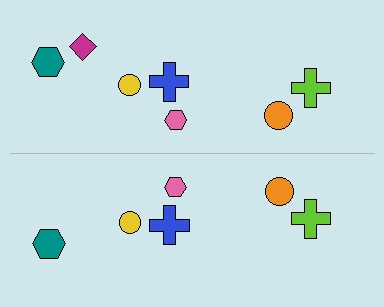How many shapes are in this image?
There are 13 shapes in this image.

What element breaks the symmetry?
A magenta diamond is missing from the bottom side.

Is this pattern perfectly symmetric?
No, the pattern is not perfectly symmetric. A magenta diamond is missing from the bottom side.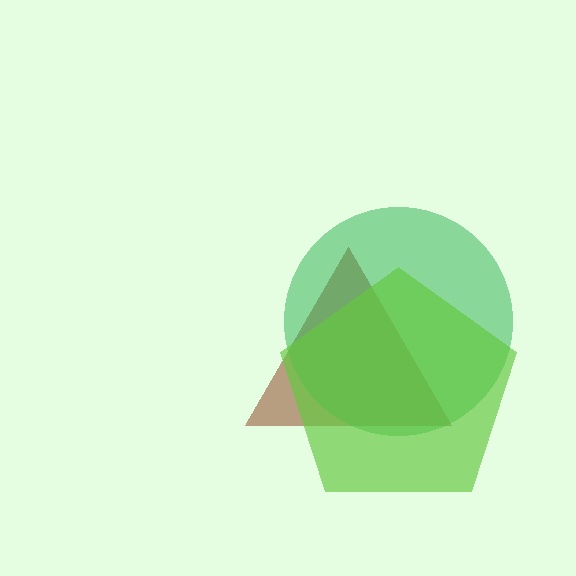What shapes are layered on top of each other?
The layered shapes are: a brown triangle, a green circle, a lime pentagon.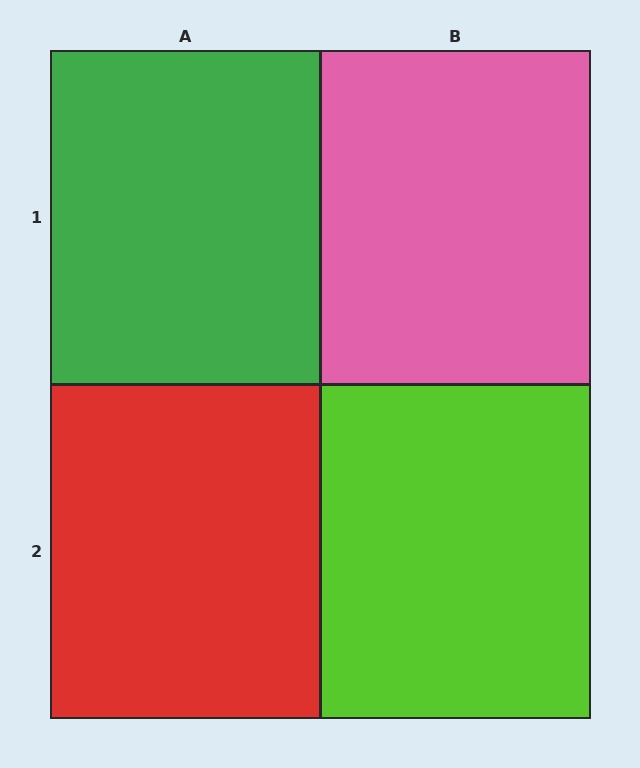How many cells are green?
1 cell is green.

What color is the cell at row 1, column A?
Green.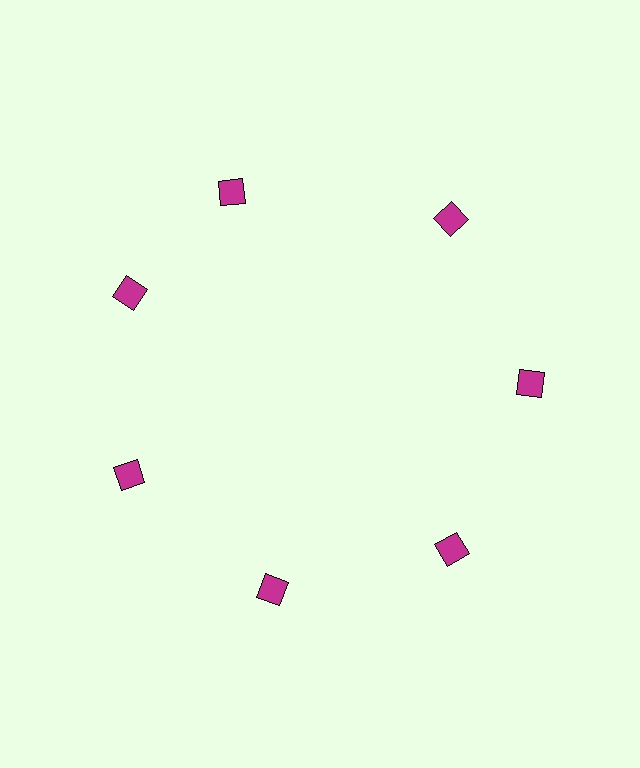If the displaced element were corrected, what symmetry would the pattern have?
It would have 7-fold rotational symmetry — the pattern would map onto itself every 51 degrees.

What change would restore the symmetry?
The symmetry would be restored by rotating it back into even spacing with its neighbors so that all 7 squares sit at equal angles and equal distance from the center.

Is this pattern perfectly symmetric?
No. The 7 magenta squares are arranged in a ring, but one element near the 12 o'clock position is rotated out of alignment along the ring, breaking the 7-fold rotational symmetry.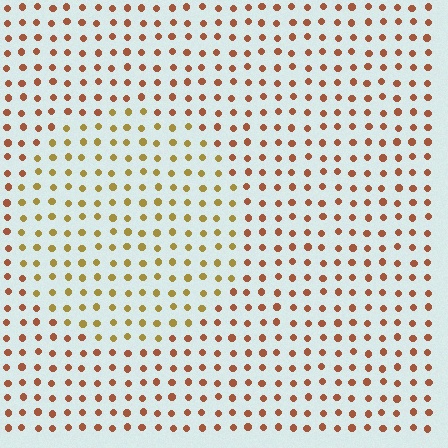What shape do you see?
I see a circle.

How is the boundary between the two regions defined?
The boundary is defined purely by a slight shift in hue (about 33 degrees). Spacing, size, and orientation are identical on both sides.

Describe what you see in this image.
The image is filled with small brown elements in a uniform arrangement. A circle-shaped region is visible where the elements are tinted to a slightly different hue, forming a subtle color boundary.